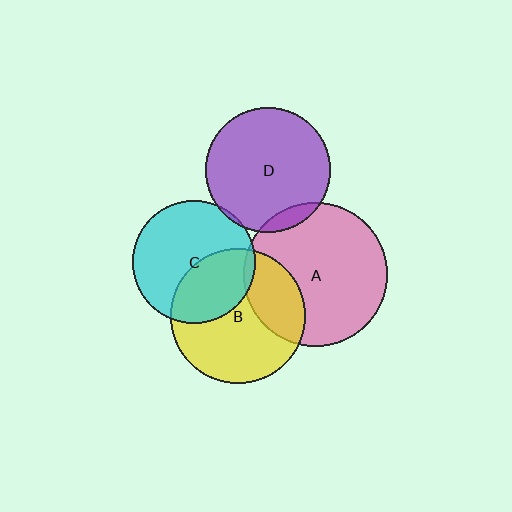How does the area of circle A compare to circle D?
Approximately 1.3 times.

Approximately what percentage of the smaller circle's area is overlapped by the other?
Approximately 40%.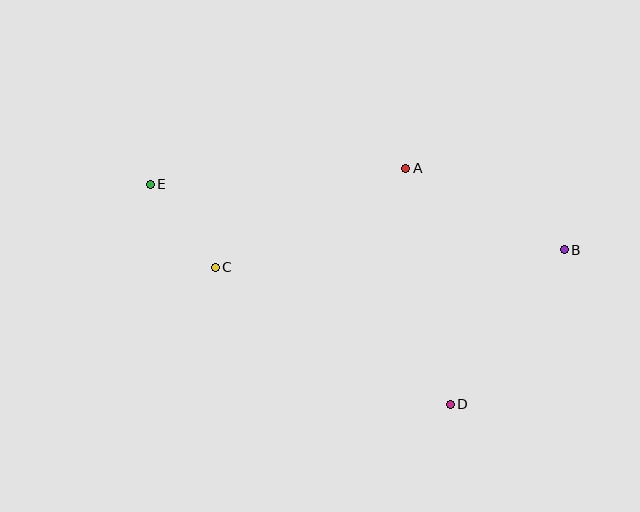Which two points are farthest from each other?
Points B and E are farthest from each other.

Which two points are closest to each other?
Points C and E are closest to each other.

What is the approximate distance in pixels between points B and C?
The distance between B and C is approximately 349 pixels.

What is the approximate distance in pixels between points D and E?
The distance between D and E is approximately 372 pixels.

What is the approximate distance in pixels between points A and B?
The distance between A and B is approximately 178 pixels.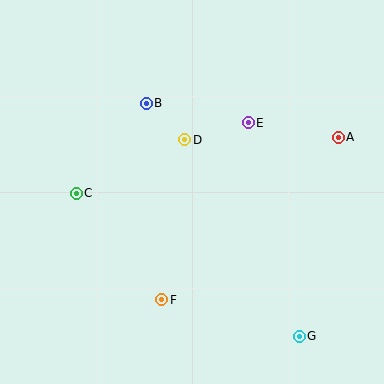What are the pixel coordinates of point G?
Point G is at (299, 336).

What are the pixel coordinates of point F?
Point F is at (162, 300).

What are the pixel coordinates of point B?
Point B is at (146, 103).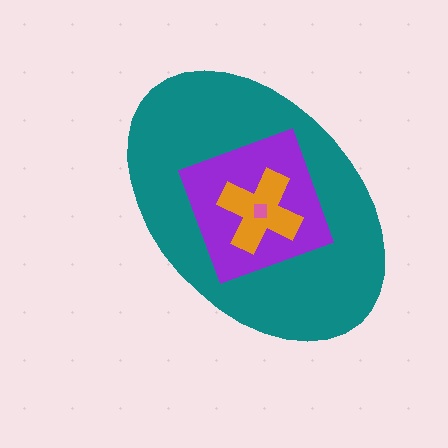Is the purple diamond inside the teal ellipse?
Yes.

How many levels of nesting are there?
4.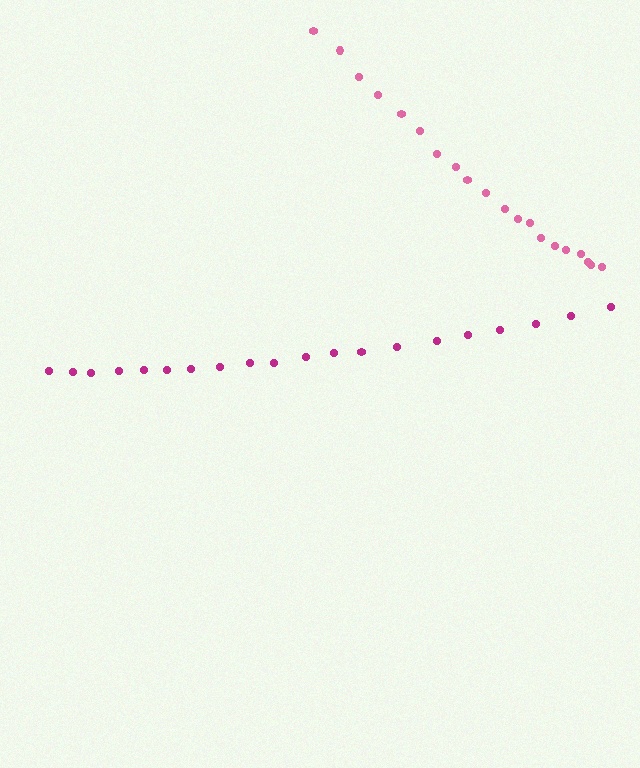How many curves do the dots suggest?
There are 2 distinct paths.